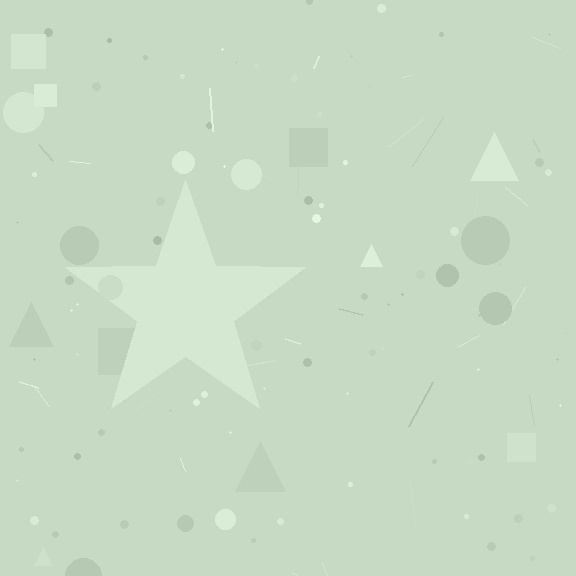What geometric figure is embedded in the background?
A star is embedded in the background.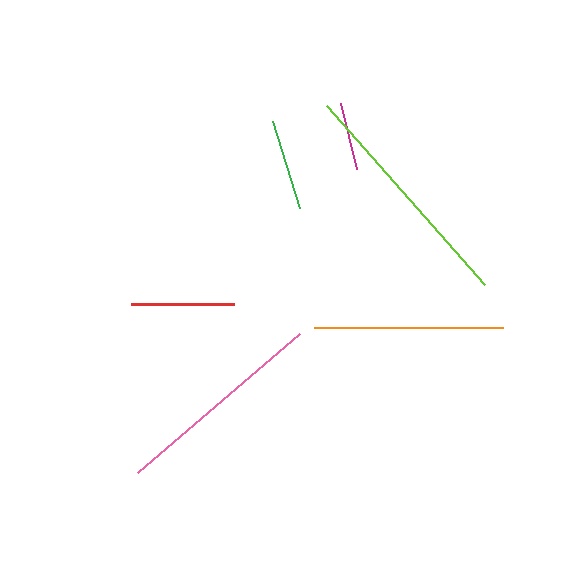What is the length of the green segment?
The green segment is approximately 90 pixels long.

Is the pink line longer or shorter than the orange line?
The pink line is longer than the orange line.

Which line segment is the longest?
The lime line is the longest at approximately 239 pixels.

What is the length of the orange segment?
The orange segment is approximately 189 pixels long.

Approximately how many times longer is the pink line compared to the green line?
The pink line is approximately 2.4 times the length of the green line.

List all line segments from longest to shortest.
From longest to shortest: lime, pink, orange, red, green, magenta.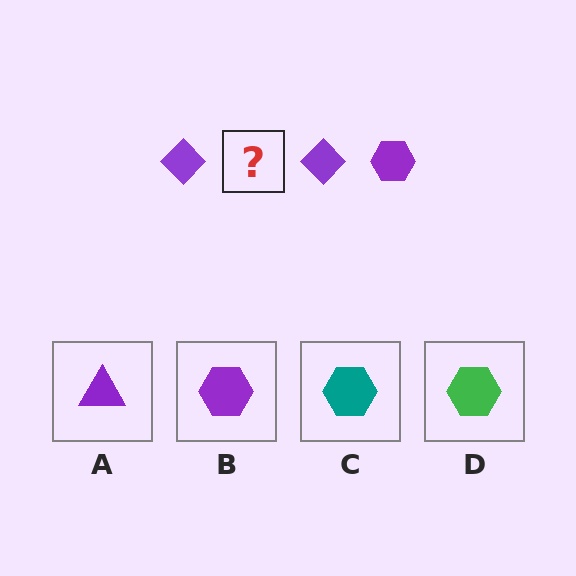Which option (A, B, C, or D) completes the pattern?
B.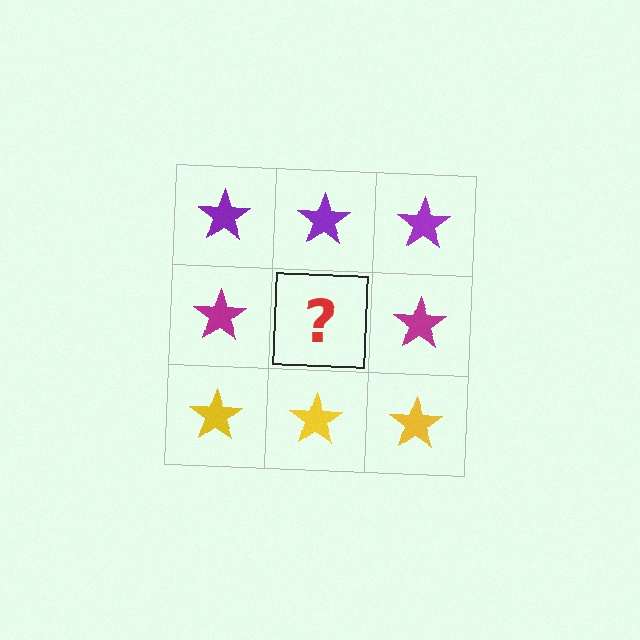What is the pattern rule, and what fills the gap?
The rule is that each row has a consistent color. The gap should be filled with a magenta star.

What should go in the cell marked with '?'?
The missing cell should contain a magenta star.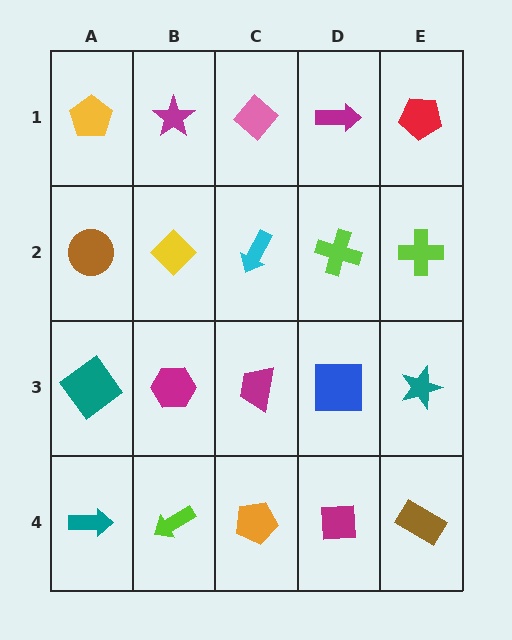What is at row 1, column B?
A magenta star.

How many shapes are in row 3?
5 shapes.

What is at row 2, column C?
A cyan arrow.